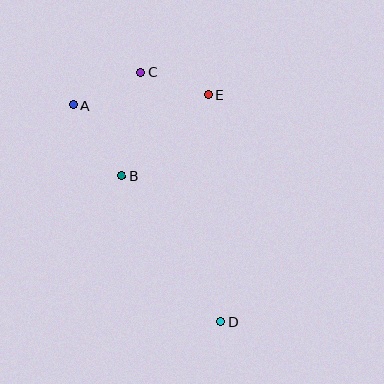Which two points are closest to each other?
Points C and E are closest to each other.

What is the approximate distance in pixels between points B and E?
The distance between B and E is approximately 119 pixels.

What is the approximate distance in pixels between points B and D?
The distance between B and D is approximately 176 pixels.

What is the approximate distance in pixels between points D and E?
The distance between D and E is approximately 227 pixels.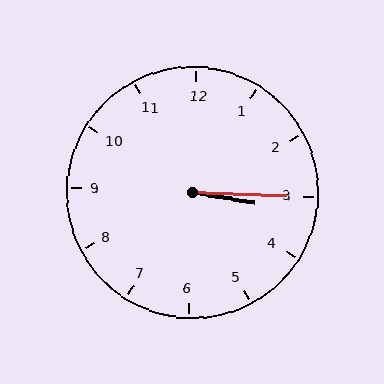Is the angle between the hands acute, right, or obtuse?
It is acute.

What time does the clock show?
3:15.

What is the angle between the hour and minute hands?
Approximately 8 degrees.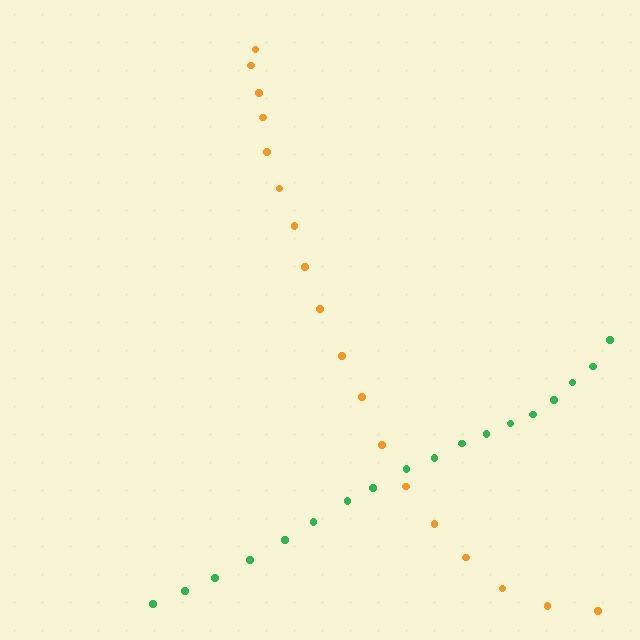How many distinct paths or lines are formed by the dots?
There are 2 distinct paths.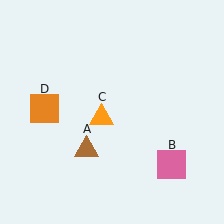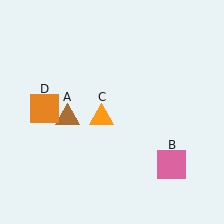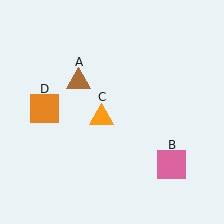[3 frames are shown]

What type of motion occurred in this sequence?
The brown triangle (object A) rotated clockwise around the center of the scene.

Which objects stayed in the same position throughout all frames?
Pink square (object B) and orange triangle (object C) and orange square (object D) remained stationary.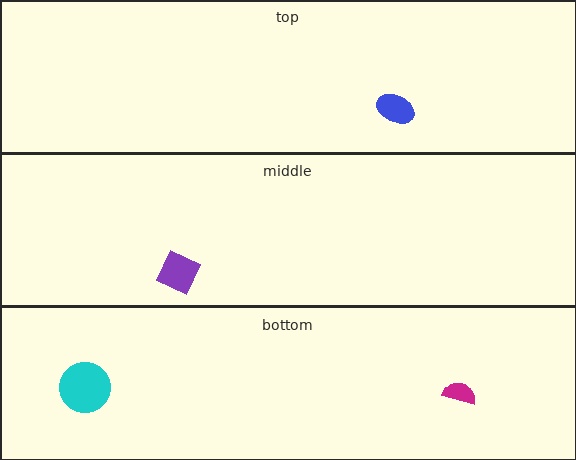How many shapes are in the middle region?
1.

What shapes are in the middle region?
The purple diamond.